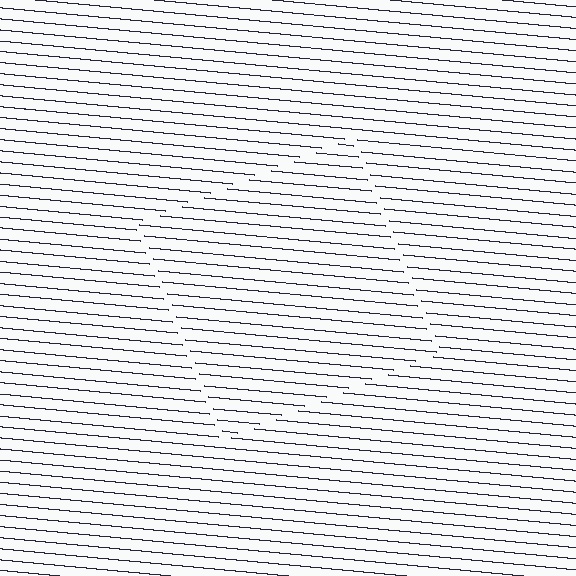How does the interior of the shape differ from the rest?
The interior of the shape contains the same grating, shifted by half a period — the contour is defined by the phase discontinuity where line-ends from the inner and outer gratings abut.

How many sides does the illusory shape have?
4 sides — the line-ends trace a square.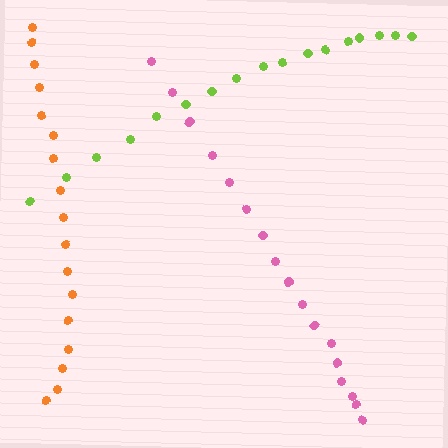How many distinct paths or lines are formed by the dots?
There are 3 distinct paths.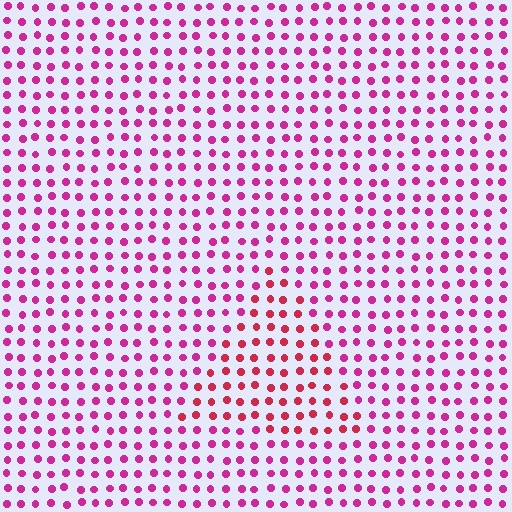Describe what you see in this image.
The image is filled with small magenta elements in a uniform arrangement. A triangle-shaped region is visible where the elements are tinted to a slightly different hue, forming a subtle color boundary.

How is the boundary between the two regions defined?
The boundary is defined purely by a slight shift in hue (about 28 degrees). Spacing, size, and orientation are identical on both sides.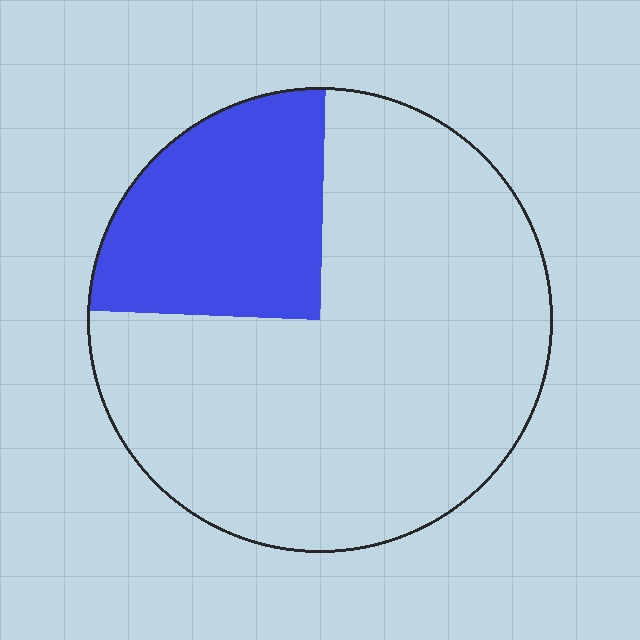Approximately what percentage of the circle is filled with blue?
Approximately 25%.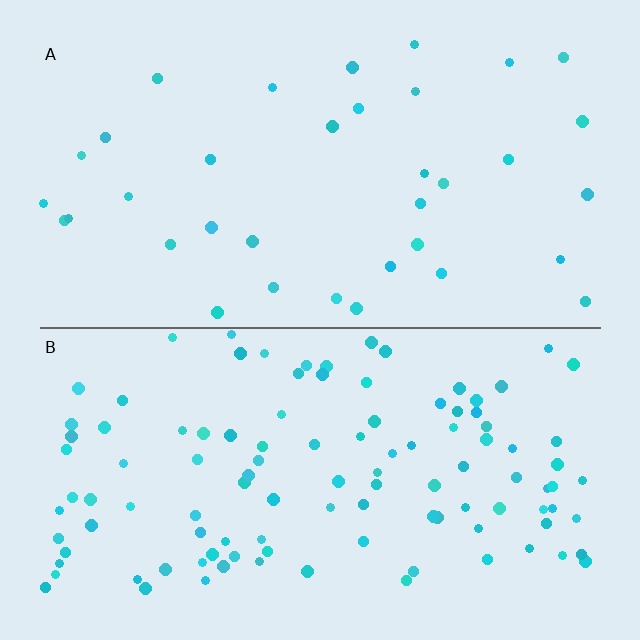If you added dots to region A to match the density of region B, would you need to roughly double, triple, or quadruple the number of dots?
Approximately triple.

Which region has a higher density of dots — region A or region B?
B (the bottom).